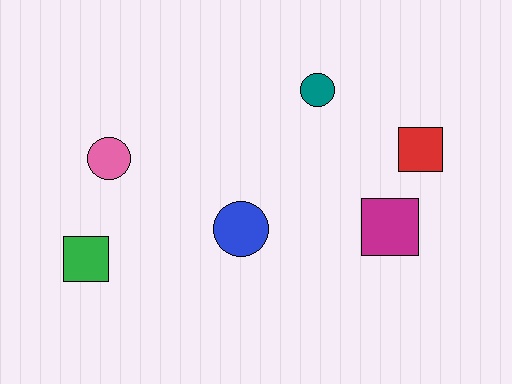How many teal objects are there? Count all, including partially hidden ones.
There is 1 teal object.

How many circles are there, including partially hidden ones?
There are 3 circles.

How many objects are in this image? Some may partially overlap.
There are 6 objects.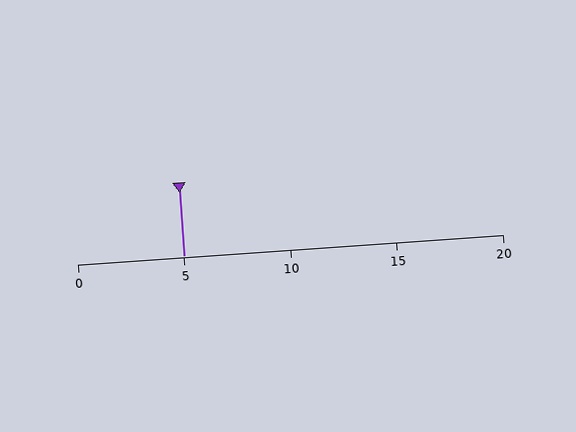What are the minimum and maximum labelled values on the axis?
The axis runs from 0 to 20.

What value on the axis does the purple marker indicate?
The marker indicates approximately 5.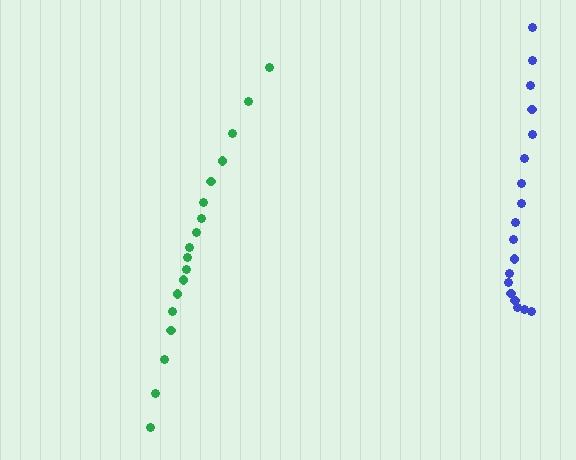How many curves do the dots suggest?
There are 2 distinct paths.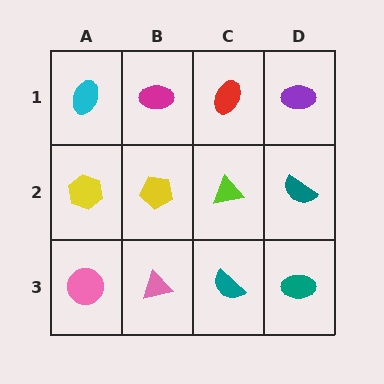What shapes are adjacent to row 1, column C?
A lime triangle (row 2, column C), a magenta ellipse (row 1, column B), a purple ellipse (row 1, column D).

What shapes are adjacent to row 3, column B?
A yellow pentagon (row 2, column B), a pink circle (row 3, column A), a teal semicircle (row 3, column C).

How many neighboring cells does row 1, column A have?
2.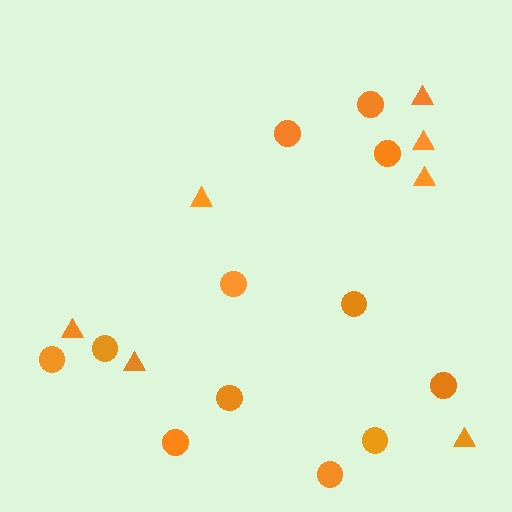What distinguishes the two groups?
There are 2 groups: one group of triangles (7) and one group of circles (12).